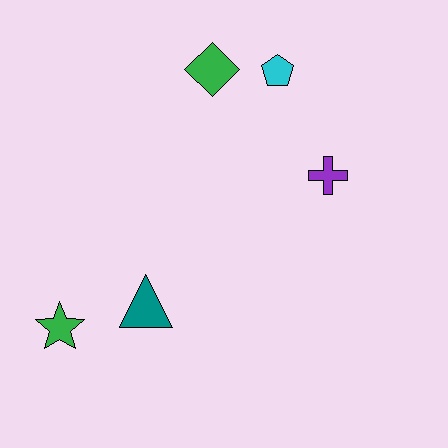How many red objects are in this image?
There are no red objects.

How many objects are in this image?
There are 5 objects.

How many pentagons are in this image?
There is 1 pentagon.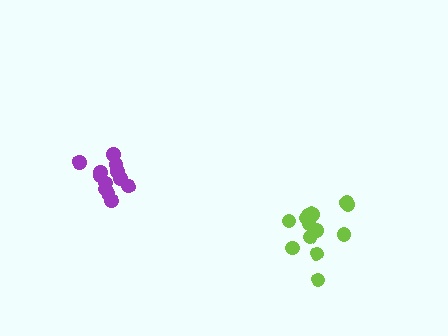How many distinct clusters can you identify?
There are 2 distinct clusters.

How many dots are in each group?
Group 1: 13 dots, Group 2: 12 dots (25 total).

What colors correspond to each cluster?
The clusters are colored: lime, purple.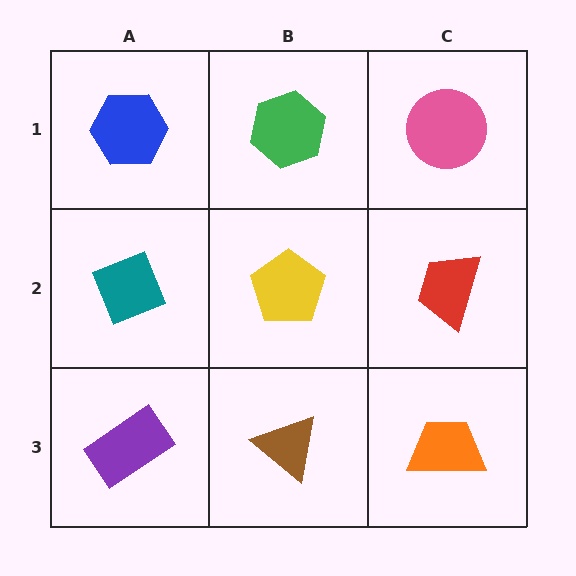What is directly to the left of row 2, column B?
A teal diamond.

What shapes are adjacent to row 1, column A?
A teal diamond (row 2, column A), a green hexagon (row 1, column B).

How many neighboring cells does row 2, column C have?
3.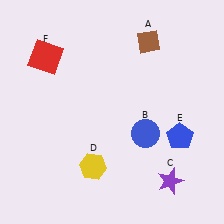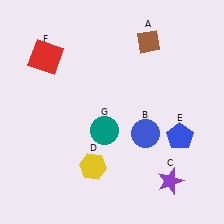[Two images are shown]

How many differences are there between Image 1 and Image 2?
There is 1 difference between the two images.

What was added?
A teal circle (G) was added in Image 2.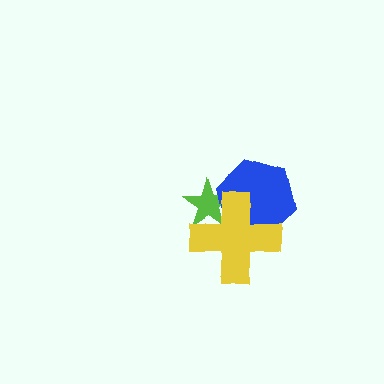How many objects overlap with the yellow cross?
2 objects overlap with the yellow cross.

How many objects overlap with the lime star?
2 objects overlap with the lime star.